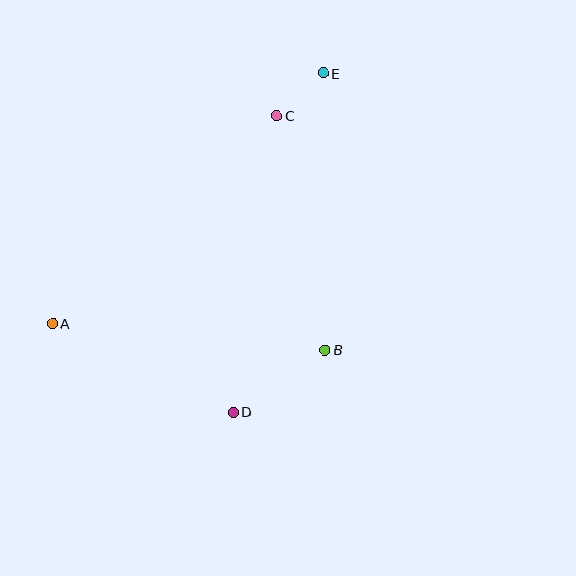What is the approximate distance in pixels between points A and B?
The distance between A and B is approximately 274 pixels.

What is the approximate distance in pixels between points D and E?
The distance between D and E is approximately 351 pixels.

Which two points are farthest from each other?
Points A and E are farthest from each other.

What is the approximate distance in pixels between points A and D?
The distance between A and D is approximately 201 pixels.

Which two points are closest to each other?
Points C and E are closest to each other.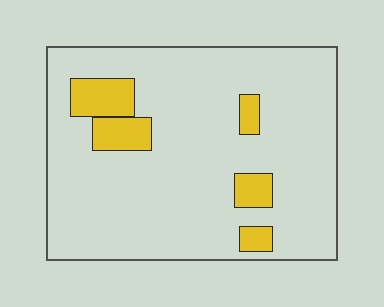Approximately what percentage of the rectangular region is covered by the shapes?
Approximately 10%.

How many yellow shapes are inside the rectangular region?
5.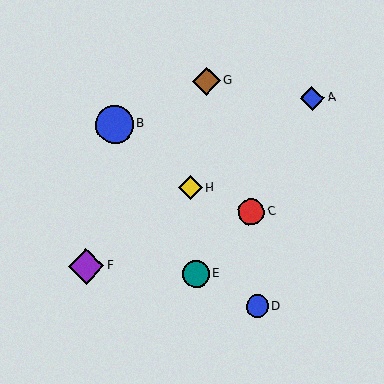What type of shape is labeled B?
Shape B is a blue circle.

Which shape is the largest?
The blue circle (labeled B) is the largest.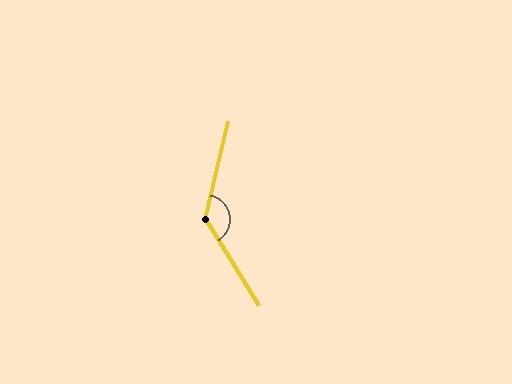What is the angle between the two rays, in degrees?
Approximately 135 degrees.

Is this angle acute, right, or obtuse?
It is obtuse.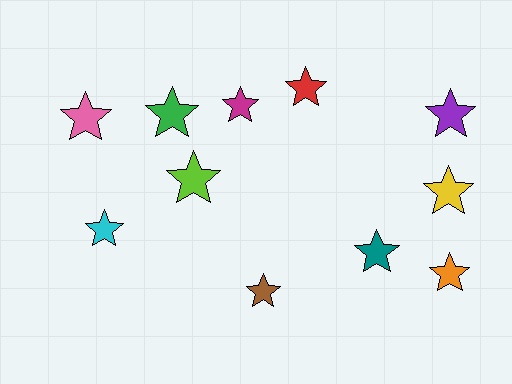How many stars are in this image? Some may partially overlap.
There are 11 stars.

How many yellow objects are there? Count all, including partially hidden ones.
There is 1 yellow object.